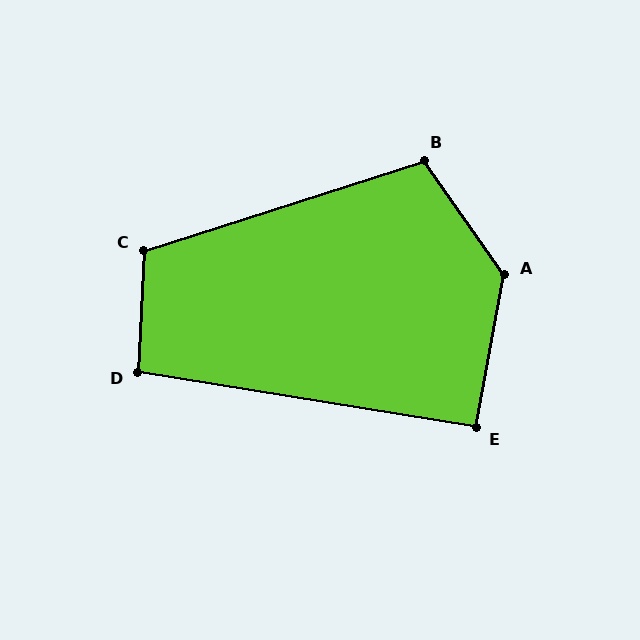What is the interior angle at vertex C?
Approximately 110 degrees (obtuse).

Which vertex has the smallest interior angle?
E, at approximately 91 degrees.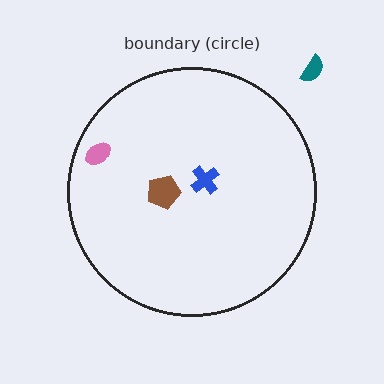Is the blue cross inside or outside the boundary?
Inside.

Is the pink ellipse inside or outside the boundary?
Inside.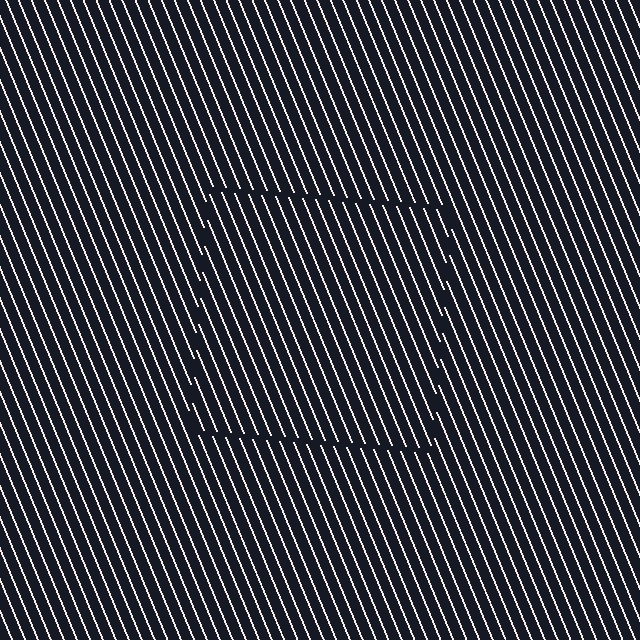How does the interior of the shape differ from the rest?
The interior of the shape contains the same grating, shifted by half a period — the contour is defined by the phase discontinuity where line-ends from the inner and outer gratings abut.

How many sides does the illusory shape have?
4 sides — the line-ends trace a square.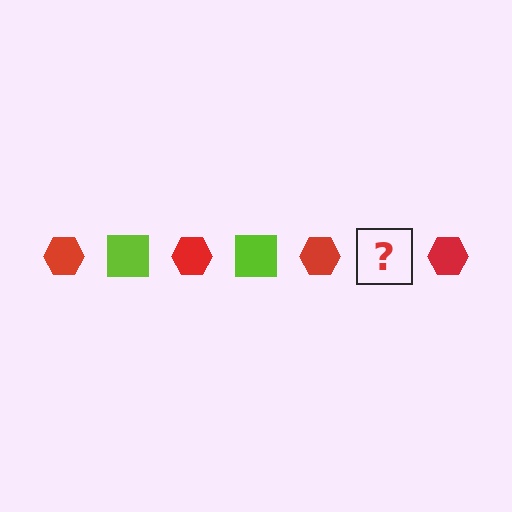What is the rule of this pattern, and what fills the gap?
The rule is that the pattern alternates between red hexagon and lime square. The gap should be filled with a lime square.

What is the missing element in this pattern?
The missing element is a lime square.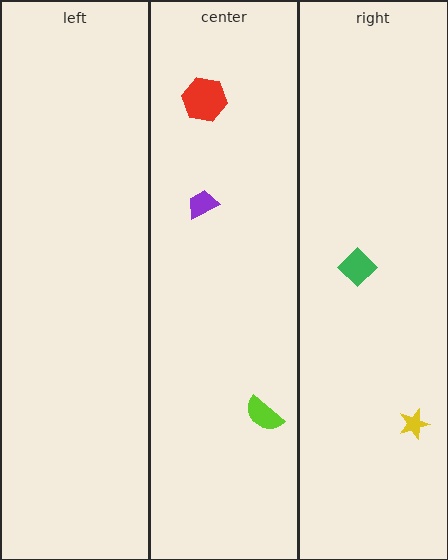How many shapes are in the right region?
2.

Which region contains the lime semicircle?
The center region.